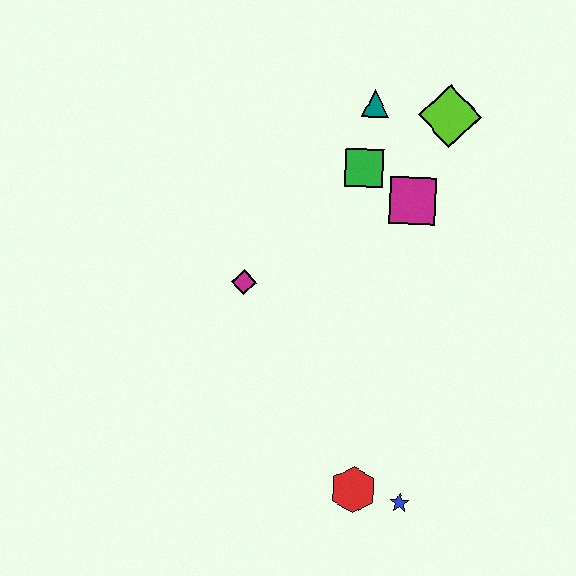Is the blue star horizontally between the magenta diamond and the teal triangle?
No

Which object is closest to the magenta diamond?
The green square is closest to the magenta diamond.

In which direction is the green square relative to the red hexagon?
The green square is above the red hexagon.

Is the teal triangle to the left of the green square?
No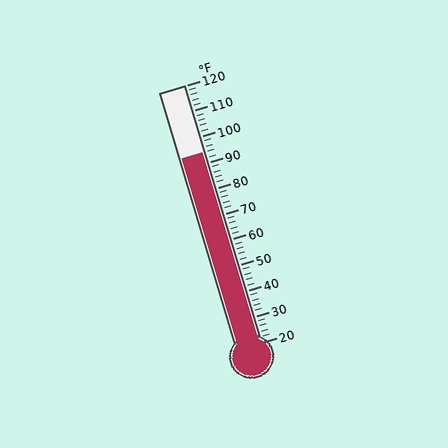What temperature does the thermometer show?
The thermometer shows approximately 94°F.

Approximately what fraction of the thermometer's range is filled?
The thermometer is filled to approximately 75% of its range.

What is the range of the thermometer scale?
The thermometer scale ranges from 20°F to 120°F.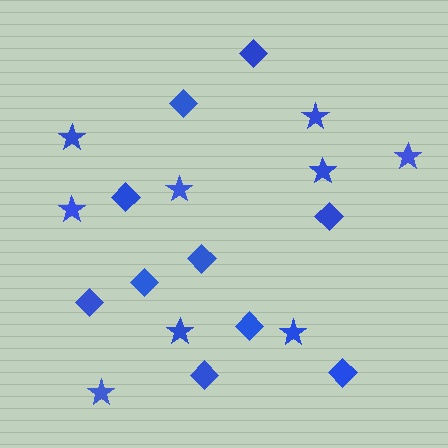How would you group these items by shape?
There are 2 groups: one group of stars (9) and one group of diamonds (10).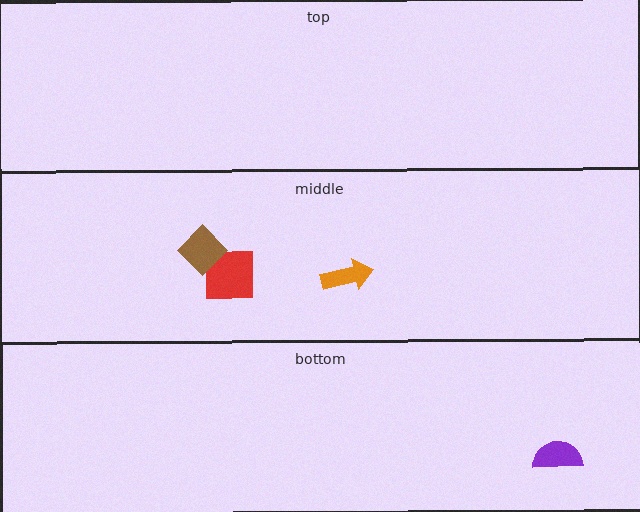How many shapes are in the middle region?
3.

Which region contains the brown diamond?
The middle region.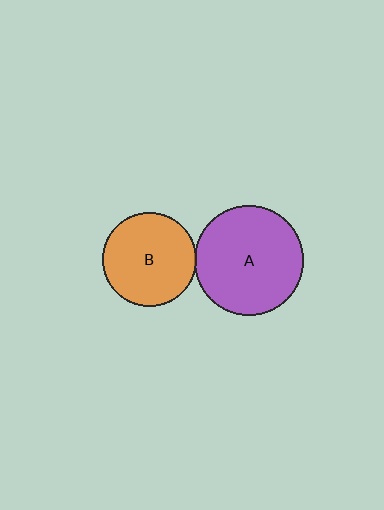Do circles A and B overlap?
Yes.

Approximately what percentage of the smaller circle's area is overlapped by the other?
Approximately 5%.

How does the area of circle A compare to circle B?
Approximately 1.4 times.